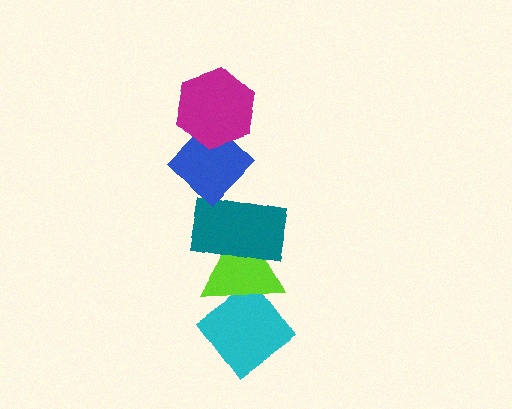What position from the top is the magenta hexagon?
The magenta hexagon is 1st from the top.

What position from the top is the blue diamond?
The blue diamond is 2nd from the top.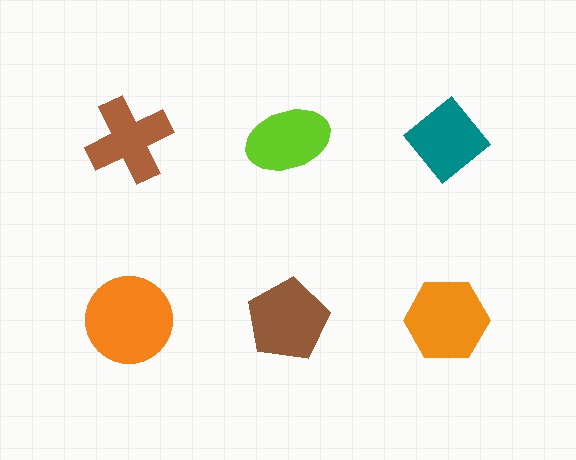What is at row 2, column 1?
An orange circle.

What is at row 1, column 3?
A teal diamond.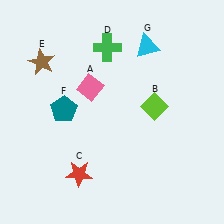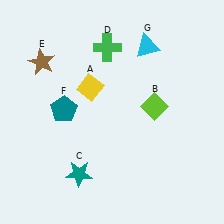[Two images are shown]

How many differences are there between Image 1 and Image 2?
There are 2 differences between the two images.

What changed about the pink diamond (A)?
In Image 1, A is pink. In Image 2, it changed to yellow.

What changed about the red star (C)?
In Image 1, C is red. In Image 2, it changed to teal.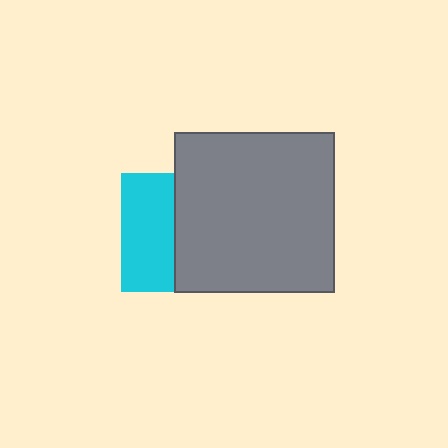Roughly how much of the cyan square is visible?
A small part of it is visible (roughly 44%).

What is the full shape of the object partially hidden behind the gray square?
The partially hidden object is a cyan square.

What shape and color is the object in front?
The object in front is a gray square.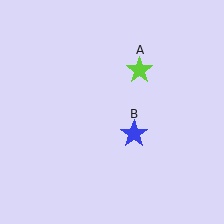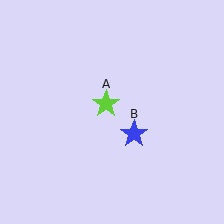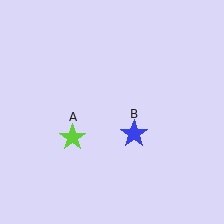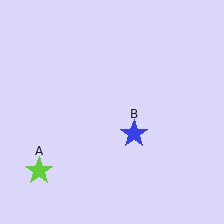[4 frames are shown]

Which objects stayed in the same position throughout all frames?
Blue star (object B) remained stationary.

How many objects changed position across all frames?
1 object changed position: lime star (object A).